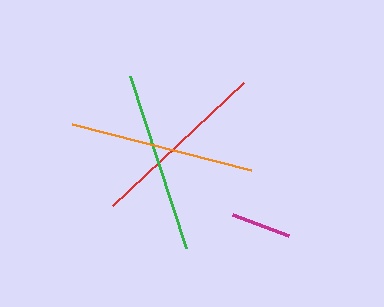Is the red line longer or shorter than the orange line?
The orange line is longer than the red line.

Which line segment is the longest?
The orange line is the longest at approximately 185 pixels.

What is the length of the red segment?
The red segment is approximately 180 pixels long.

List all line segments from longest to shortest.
From longest to shortest: orange, green, red, magenta.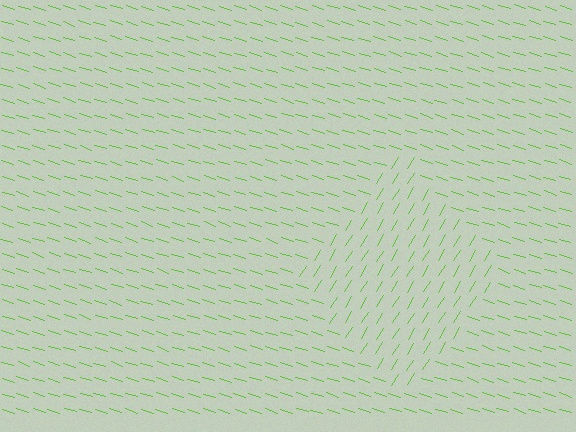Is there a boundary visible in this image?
Yes, there is a texture boundary formed by a change in line orientation.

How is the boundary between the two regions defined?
The boundary is defined purely by a change in line orientation (approximately 75 degrees difference). All lines are the same color and thickness.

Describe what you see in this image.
The image is filled with small lime line segments. A diamond region in the image has lines oriented differently from the surrounding lines, creating a visible texture boundary.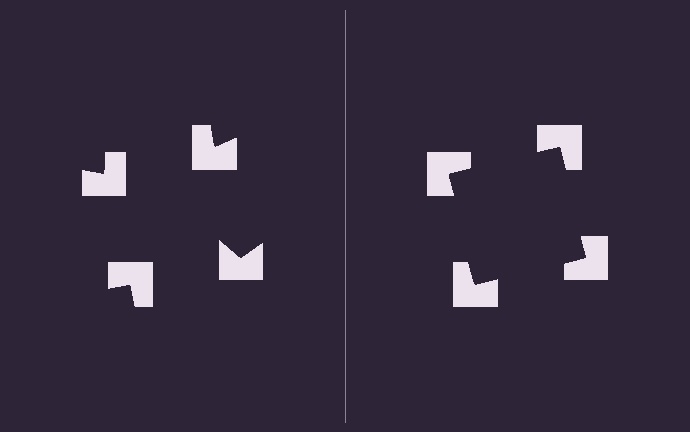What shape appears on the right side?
An illusory square.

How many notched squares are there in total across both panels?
8 — 4 on each side.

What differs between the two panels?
The notched squares are positioned identically on both sides; only the wedge orientations differ. On the right they align to a square; on the left they are misaligned.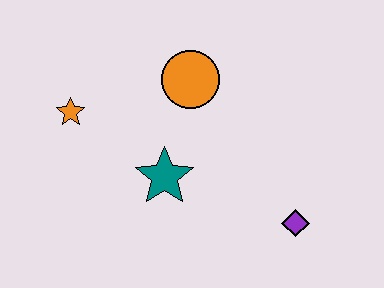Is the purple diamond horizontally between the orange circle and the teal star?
No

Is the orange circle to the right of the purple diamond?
No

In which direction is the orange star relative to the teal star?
The orange star is to the left of the teal star.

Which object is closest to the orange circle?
The teal star is closest to the orange circle.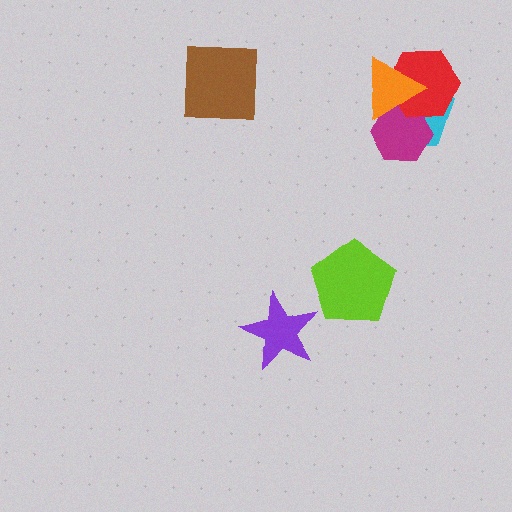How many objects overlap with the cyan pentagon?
3 objects overlap with the cyan pentagon.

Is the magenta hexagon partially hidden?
Yes, it is partially covered by another shape.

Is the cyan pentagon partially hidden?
Yes, it is partially covered by another shape.